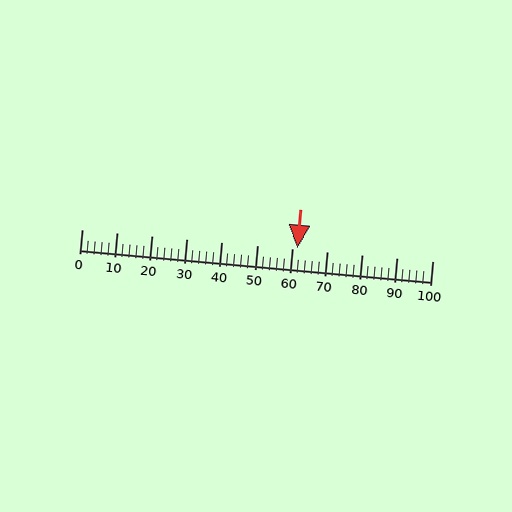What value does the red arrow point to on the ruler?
The red arrow points to approximately 62.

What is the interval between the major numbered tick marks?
The major tick marks are spaced 10 units apart.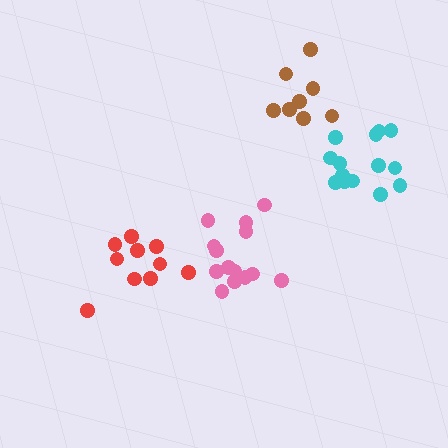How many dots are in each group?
Group 1: 8 dots, Group 2: 14 dots, Group 3: 10 dots, Group 4: 14 dots (46 total).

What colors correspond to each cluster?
The clusters are colored: brown, pink, red, cyan.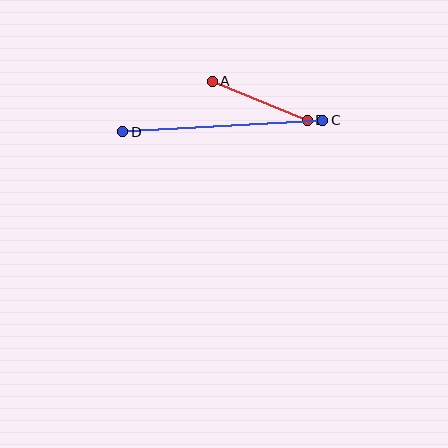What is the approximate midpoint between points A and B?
The midpoint is at approximately (260, 101) pixels.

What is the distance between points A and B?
The distance is approximately 103 pixels.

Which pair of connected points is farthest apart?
Points C and D are farthest apart.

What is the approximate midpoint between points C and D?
The midpoint is at approximately (223, 126) pixels.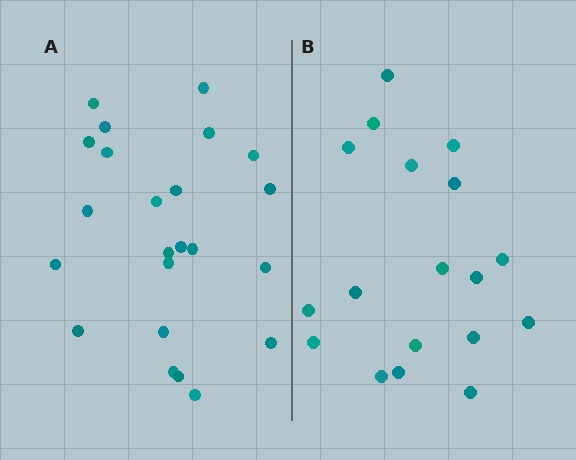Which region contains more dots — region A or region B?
Region A (the left region) has more dots.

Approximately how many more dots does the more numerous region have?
Region A has about 5 more dots than region B.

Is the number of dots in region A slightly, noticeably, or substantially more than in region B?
Region A has noticeably more, but not dramatically so. The ratio is roughly 1.3 to 1.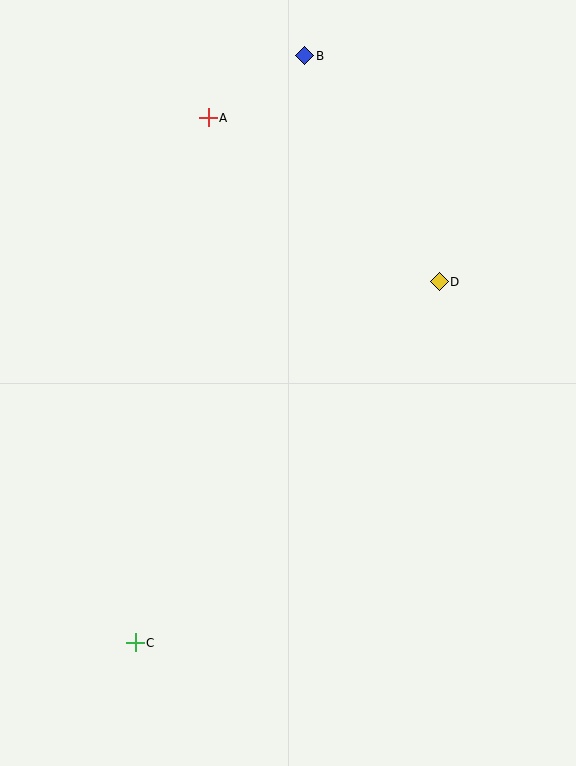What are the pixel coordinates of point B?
Point B is at (305, 56).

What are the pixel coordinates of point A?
Point A is at (209, 118).